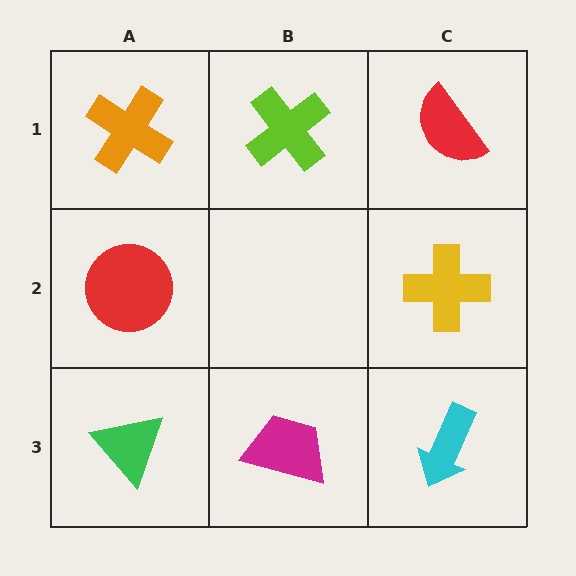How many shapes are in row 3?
3 shapes.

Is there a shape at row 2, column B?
No, that cell is empty.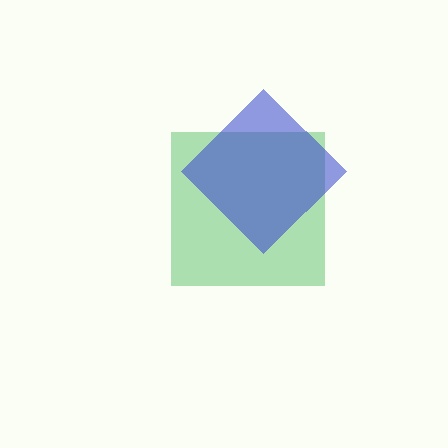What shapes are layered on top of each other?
The layered shapes are: a green square, a blue diamond.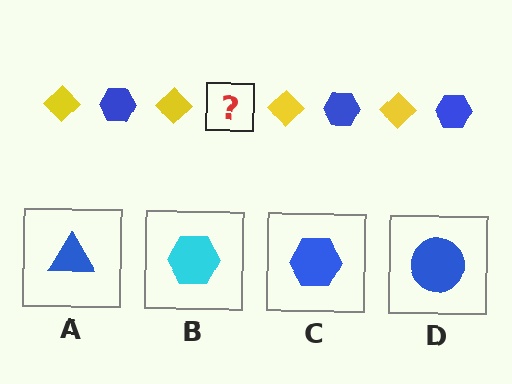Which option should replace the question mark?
Option C.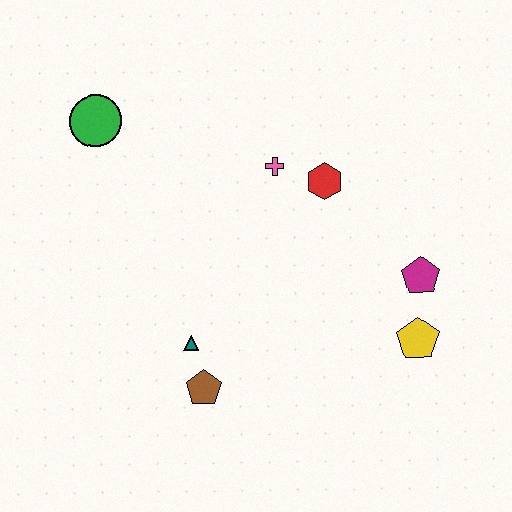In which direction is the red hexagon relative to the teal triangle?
The red hexagon is above the teal triangle.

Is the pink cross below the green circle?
Yes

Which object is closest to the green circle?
The pink cross is closest to the green circle.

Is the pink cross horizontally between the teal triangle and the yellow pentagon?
Yes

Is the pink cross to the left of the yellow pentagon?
Yes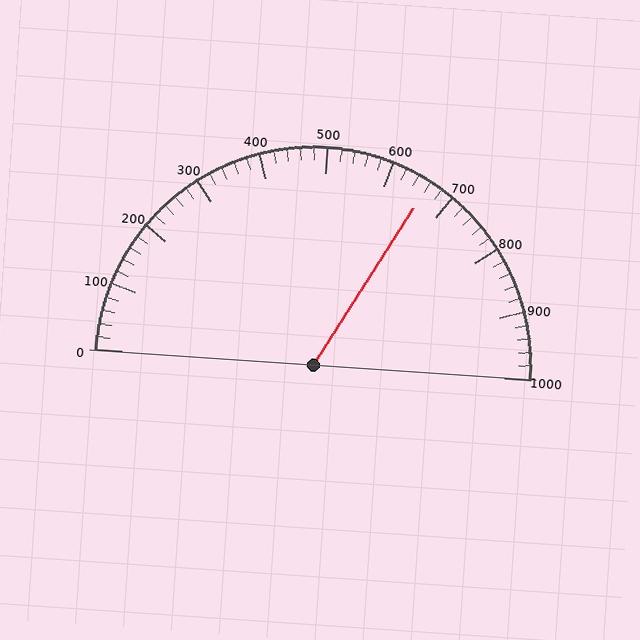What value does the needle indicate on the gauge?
The needle indicates approximately 660.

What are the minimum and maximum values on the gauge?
The gauge ranges from 0 to 1000.